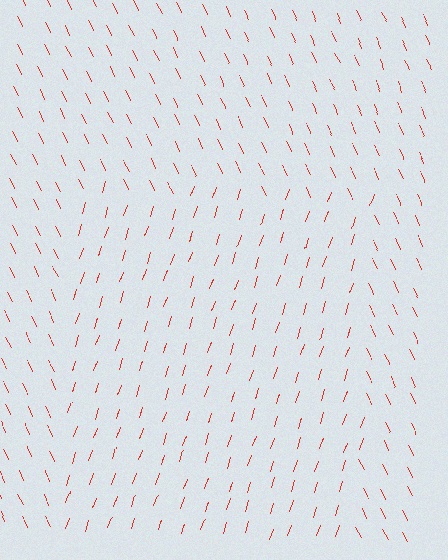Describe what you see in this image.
The image is filled with small red line segments. A rectangle region in the image has lines oriented differently from the surrounding lines, creating a visible texture boundary.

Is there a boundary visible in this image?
Yes, there is a texture boundary formed by a change in line orientation.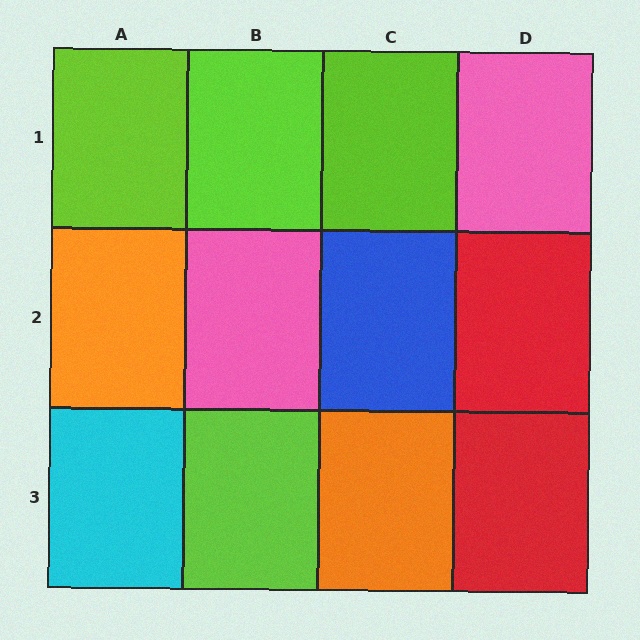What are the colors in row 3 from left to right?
Cyan, lime, orange, red.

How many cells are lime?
4 cells are lime.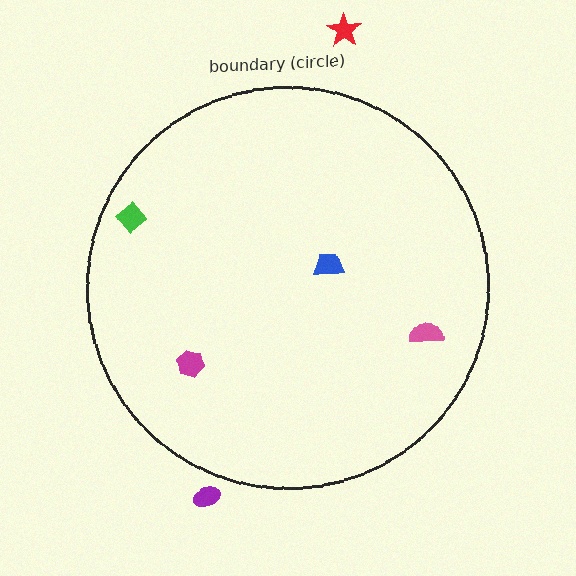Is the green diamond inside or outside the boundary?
Inside.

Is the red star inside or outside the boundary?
Outside.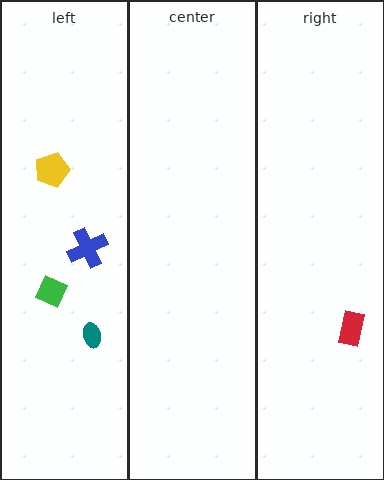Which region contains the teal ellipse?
The left region.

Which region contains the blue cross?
The left region.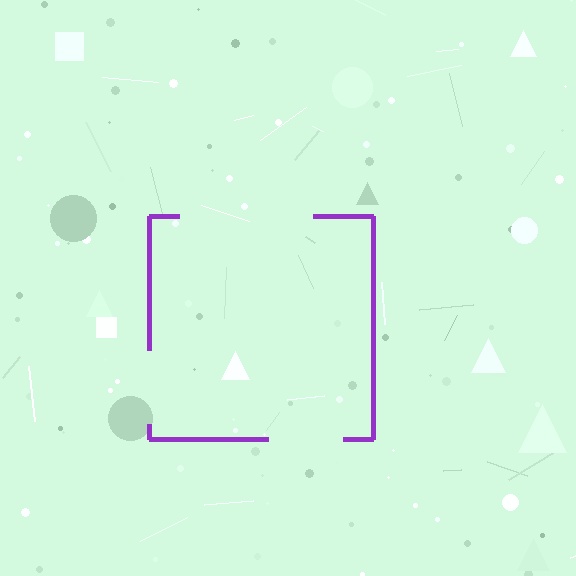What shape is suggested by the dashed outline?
The dashed outline suggests a square.